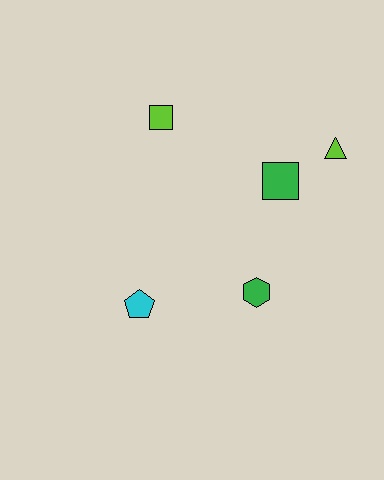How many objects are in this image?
There are 5 objects.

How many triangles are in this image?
There is 1 triangle.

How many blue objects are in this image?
There are no blue objects.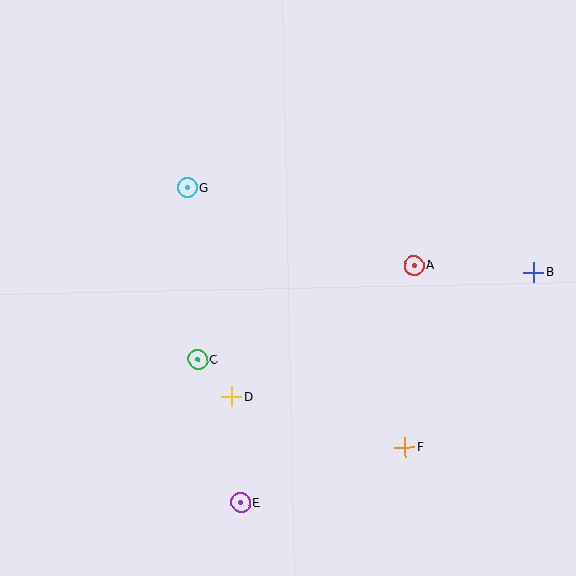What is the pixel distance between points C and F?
The distance between C and F is 225 pixels.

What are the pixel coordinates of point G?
Point G is at (187, 188).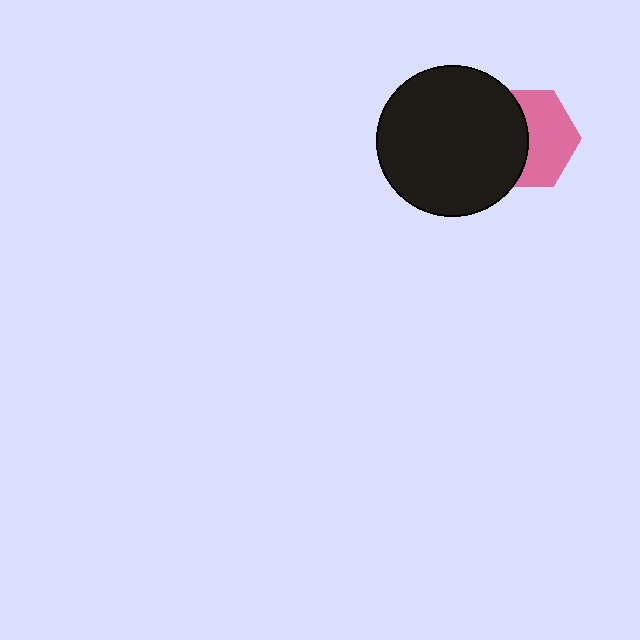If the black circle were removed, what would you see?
You would see the complete pink hexagon.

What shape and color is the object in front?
The object in front is a black circle.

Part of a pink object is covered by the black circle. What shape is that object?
It is a hexagon.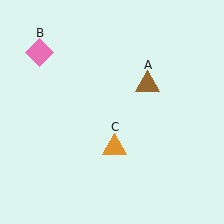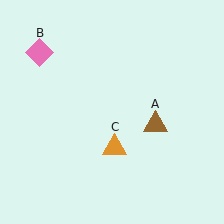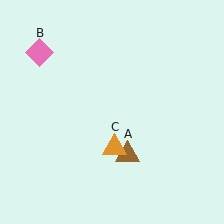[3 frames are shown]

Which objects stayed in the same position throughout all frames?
Pink diamond (object B) and orange triangle (object C) remained stationary.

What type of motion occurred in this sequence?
The brown triangle (object A) rotated clockwise around the center of the scene.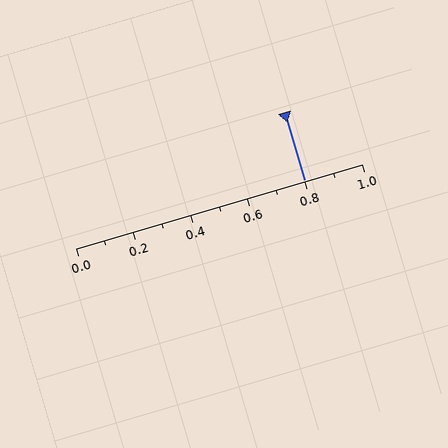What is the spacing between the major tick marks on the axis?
The major ticks are spaced 0.2 apart.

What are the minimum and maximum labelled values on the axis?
The axis runs from 0.0 to 1.0.